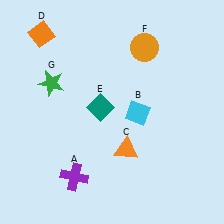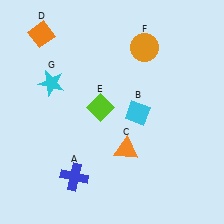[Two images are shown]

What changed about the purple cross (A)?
In Image 1, A is purple. In Image 2, it changed to blue.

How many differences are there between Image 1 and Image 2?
There are 3 differences between the two images.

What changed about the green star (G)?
In Image 1, G is green. In Image 2, it changed to cyan.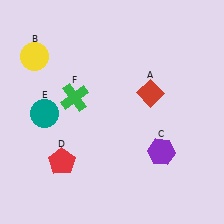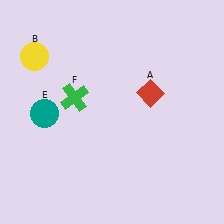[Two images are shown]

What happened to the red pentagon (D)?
The red pentagon (D) was removed in Image 2. It was in the bottom-left area of Image 1.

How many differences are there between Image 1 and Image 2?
There are 2 differences between the two images.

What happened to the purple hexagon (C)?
The purple hexagon (C) was removed in Image 2. It was in the bottom-right area of Image 1.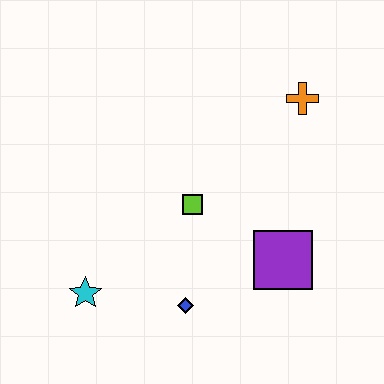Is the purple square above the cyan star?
Yes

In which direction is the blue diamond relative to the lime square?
The blue diamond is below the lime square.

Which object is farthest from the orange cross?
The cyan star is farthest from the orange cross.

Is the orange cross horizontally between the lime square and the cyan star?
No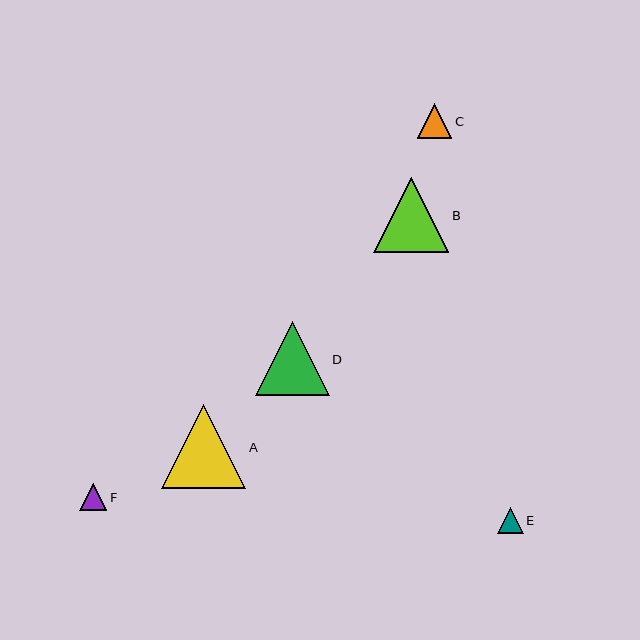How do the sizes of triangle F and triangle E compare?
Triangle F and triangle E are approximately the same size.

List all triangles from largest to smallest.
From largest to smallest: A, B, D, C, F, E.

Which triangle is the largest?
Triangle A is the largest with a size of approximately 84 pixels.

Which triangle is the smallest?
Triangle E is the smallest with a size of approximately 26 pixels.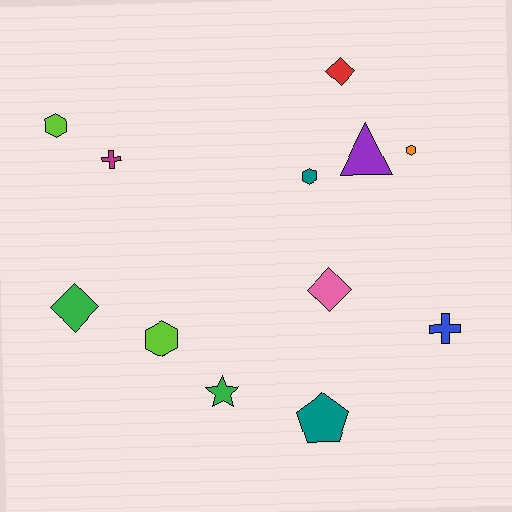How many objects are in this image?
There are 12 objects.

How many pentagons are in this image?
There is 1 pentagon.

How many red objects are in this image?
There is 1 red object.